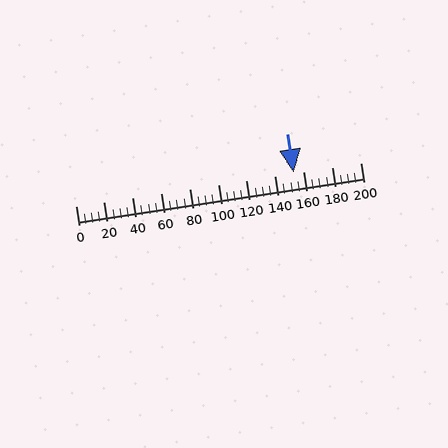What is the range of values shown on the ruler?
The ruler shows values from 0 to 200.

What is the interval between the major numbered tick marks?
The major tick marks are spaced 20 units apart.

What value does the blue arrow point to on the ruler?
The blue arrow points to approximately 153.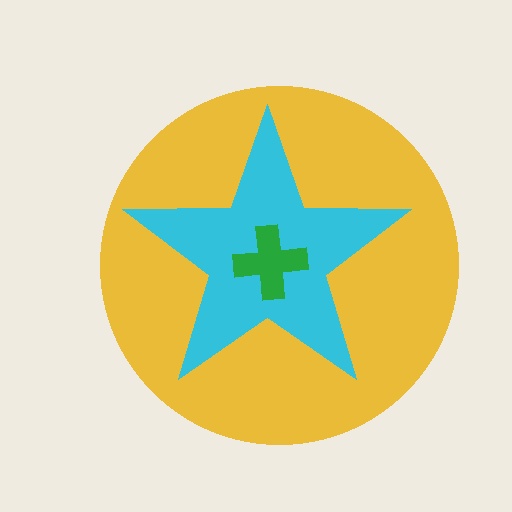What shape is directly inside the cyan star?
The green cross.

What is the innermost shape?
The green cross.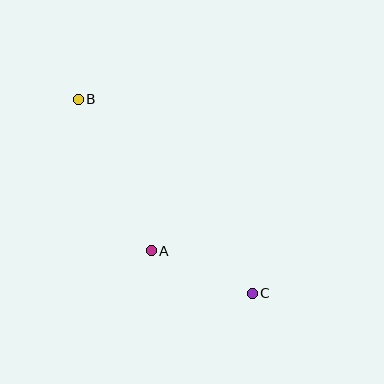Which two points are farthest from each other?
Points B and C are farthest from each other.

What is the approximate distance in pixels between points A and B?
The distance between A and B is approximately 168 pixels.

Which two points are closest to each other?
Points A and C are closest to each other.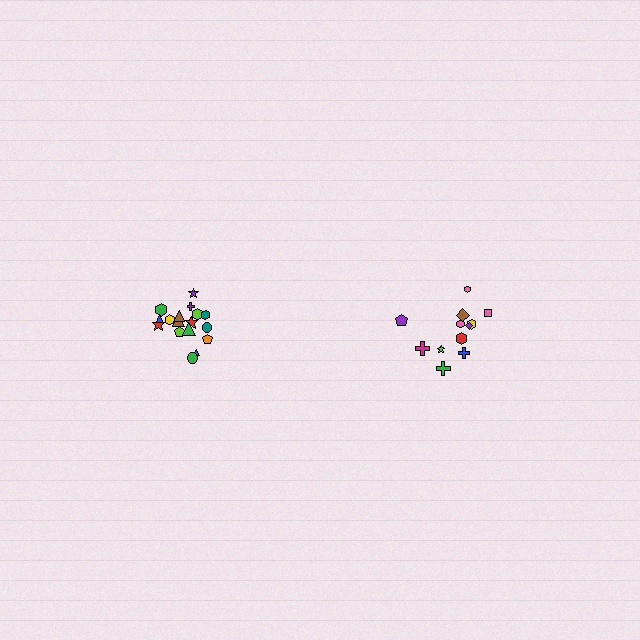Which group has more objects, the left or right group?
The left group.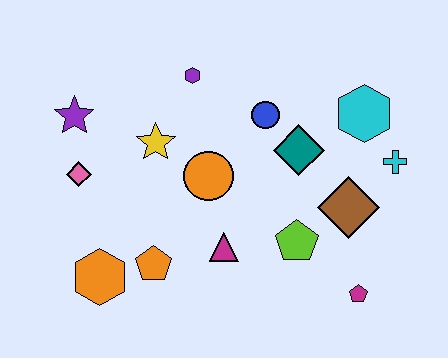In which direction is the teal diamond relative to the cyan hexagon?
The teal diamond is to the left of the cyan hexagon.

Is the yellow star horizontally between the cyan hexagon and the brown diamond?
No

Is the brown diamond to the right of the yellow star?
Yes